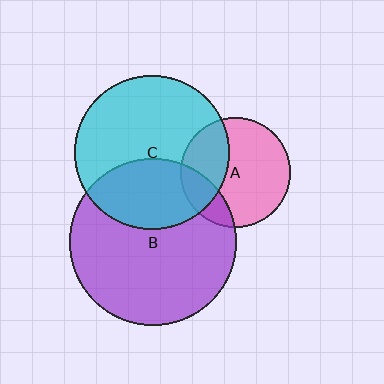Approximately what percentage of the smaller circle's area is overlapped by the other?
Approximately 35%.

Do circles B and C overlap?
Yes.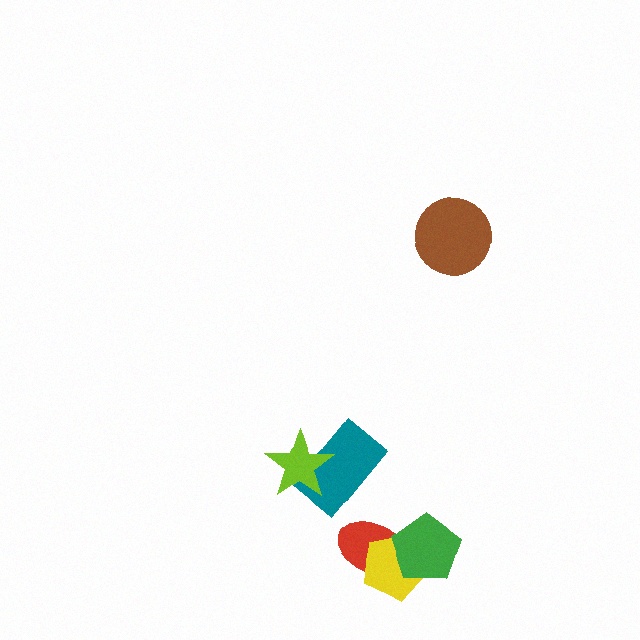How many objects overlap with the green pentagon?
2 objects overlap with the green pentagon.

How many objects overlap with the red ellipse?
2 objects overlap with the red ellipse.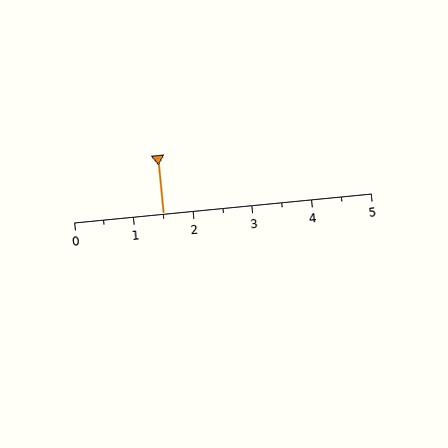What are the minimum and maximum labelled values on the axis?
The axis runs from 0 to 5.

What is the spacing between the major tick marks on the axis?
The major ticks are spaced 1 apart.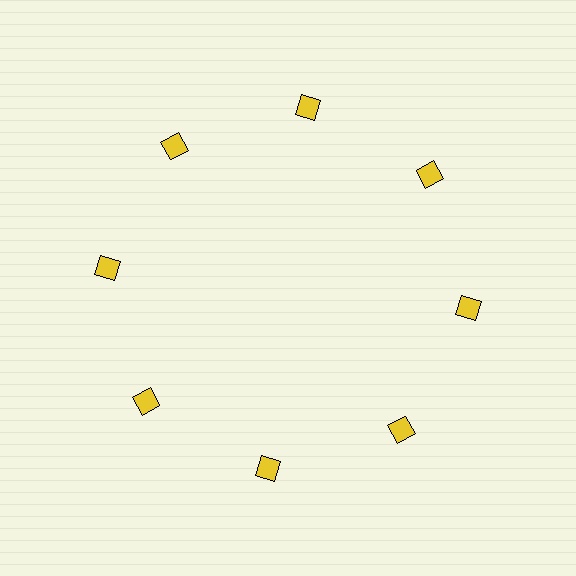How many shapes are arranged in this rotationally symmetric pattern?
There are 8 shapes, arranged in 8 groups of 1.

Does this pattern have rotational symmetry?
Yes, this pattern has 8-fold rotational symmetry. It looks the same after rotating 45 degrees around the center.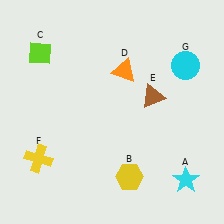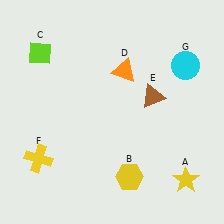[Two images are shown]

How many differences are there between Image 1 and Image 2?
There is 1 difference between the two images.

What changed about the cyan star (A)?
In Image 1, A is cyan. In Image 2, it changed to yellow.